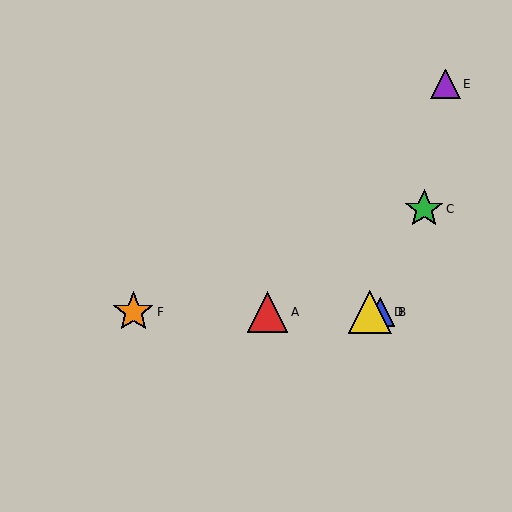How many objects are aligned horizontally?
4 objects (A, B, D, F) are aligned horizontally.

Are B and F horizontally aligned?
Yes, both are at y≈312.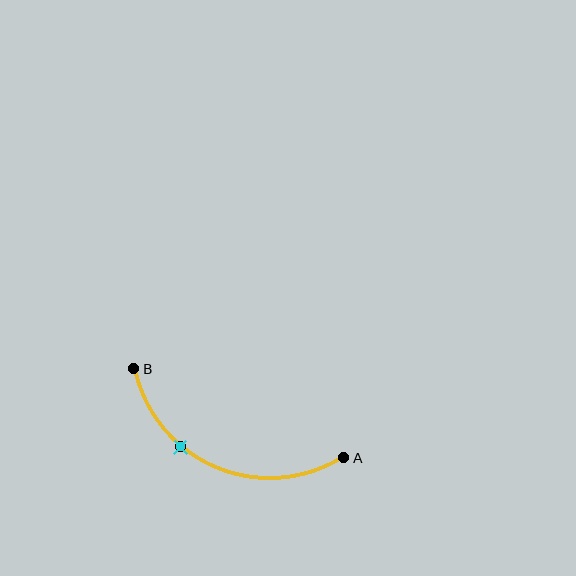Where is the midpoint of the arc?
The arc midpoint is the point on the curve farthest from the straight line joining A and B. It sits below that line.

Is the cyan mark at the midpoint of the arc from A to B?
No. The cyan mark lies on the arc but is closer to endpoint B. The arc midpoint would be at the point on the curve equidistant along the arc from both A and B.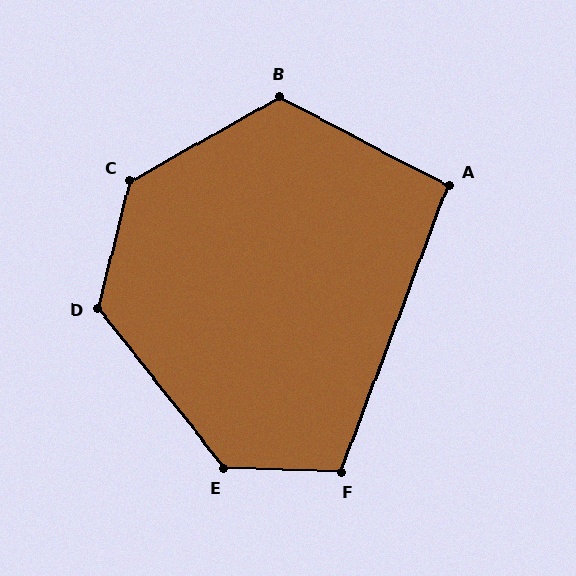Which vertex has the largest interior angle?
C, at approximately 133 degrees.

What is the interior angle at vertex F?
Approximately 109 degrees (obtuse).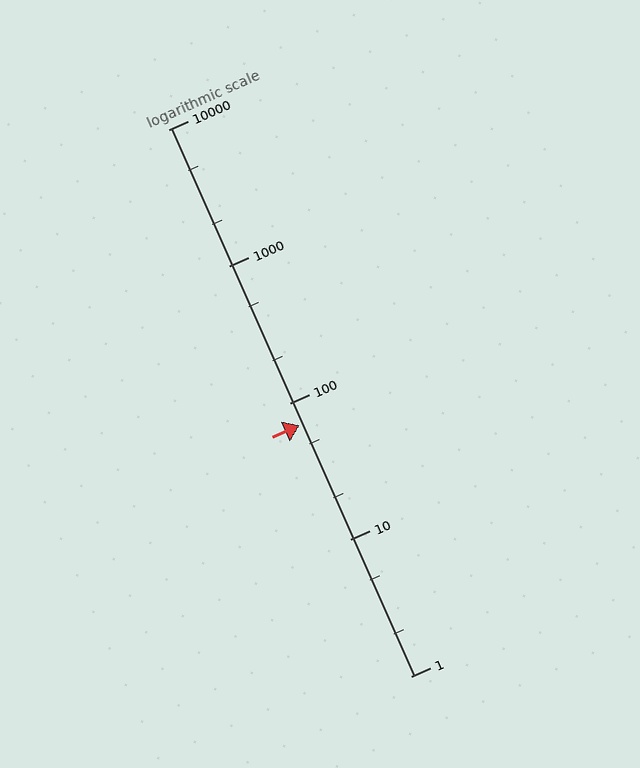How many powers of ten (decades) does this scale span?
The scale spans 4 decades, from 1 to 10000.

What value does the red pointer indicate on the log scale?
The pointer indicates approximately 69.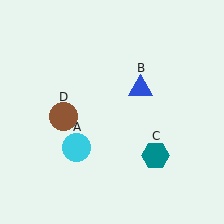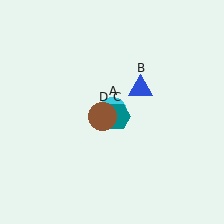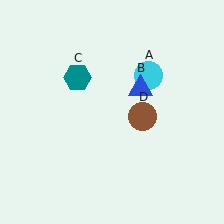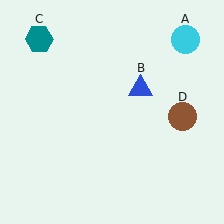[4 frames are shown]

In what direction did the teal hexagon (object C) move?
The teal hexagon (object C) moved up and to the left.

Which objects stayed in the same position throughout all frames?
Blue triangle (object B) remained stationary.